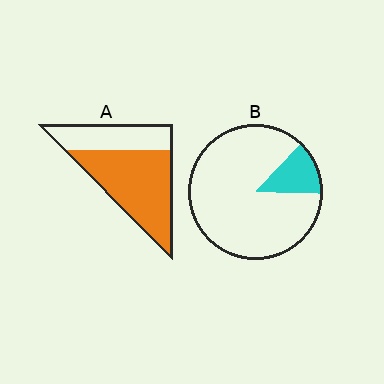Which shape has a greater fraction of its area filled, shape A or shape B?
Shape A.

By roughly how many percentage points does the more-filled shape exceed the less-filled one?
By roughly 50 percentage points (A over B).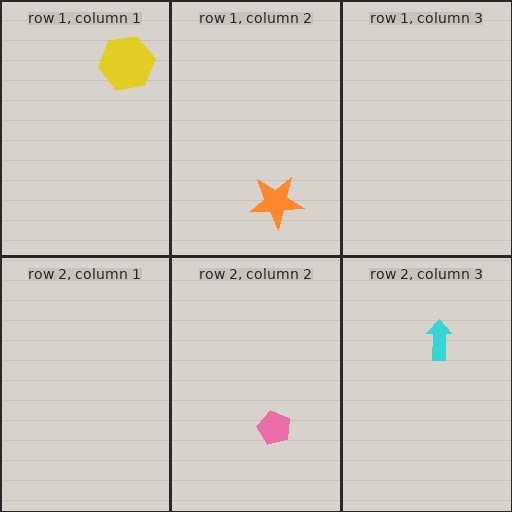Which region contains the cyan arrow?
The row 2, column 3 region.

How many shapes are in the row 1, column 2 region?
1.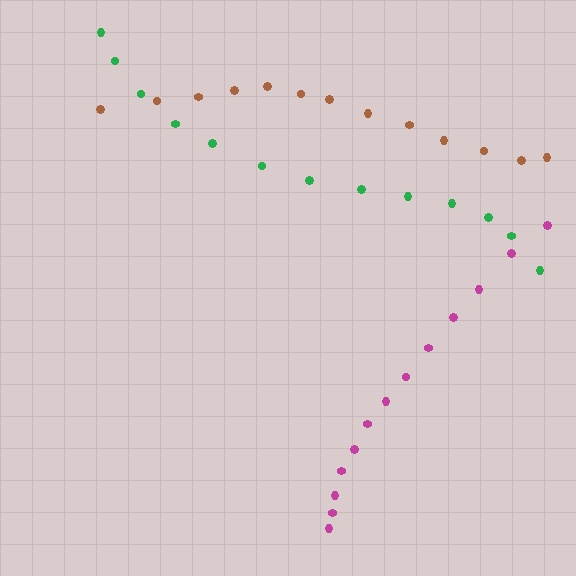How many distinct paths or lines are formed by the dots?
There are 3 distinct paths.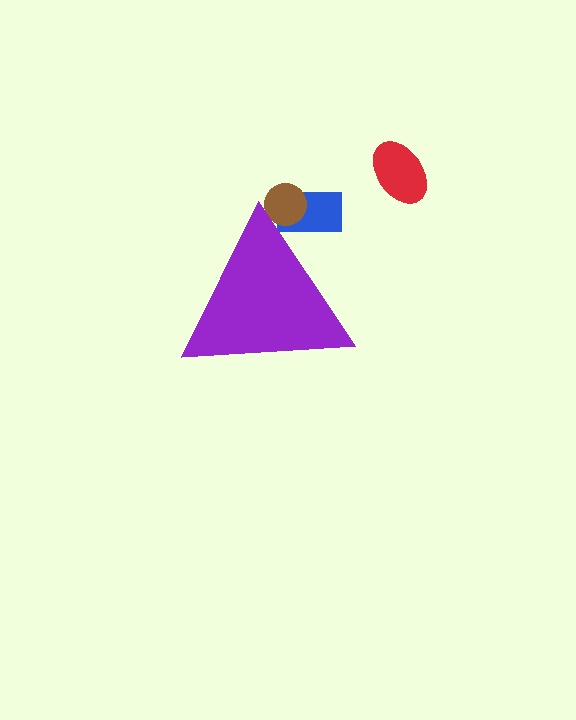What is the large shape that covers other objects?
A purple triangle.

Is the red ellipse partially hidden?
No, the red ellipse is fully visible.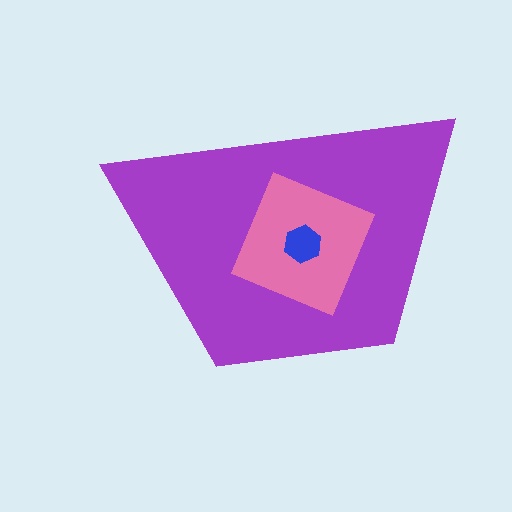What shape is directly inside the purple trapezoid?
The pink diamond.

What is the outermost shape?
The purple trapezoid.